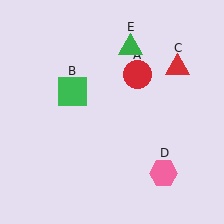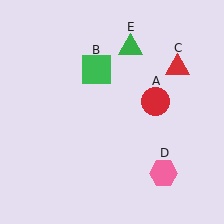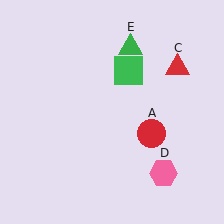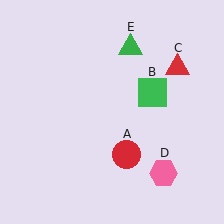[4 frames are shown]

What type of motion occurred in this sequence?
The red circle (object A), green square (object B) rotated clockwise around the center of the scene.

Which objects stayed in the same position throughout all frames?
Red triangle (object C) and pink hexagon (object D) and green triangle (object E) remained stationary.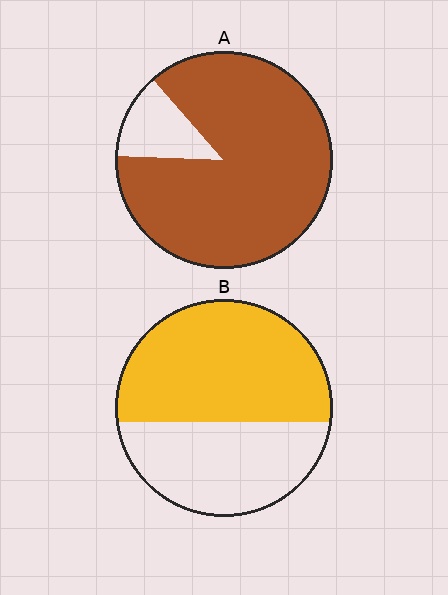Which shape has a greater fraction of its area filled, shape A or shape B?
Shape A.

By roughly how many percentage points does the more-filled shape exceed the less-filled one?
By roughly 30 percentage points (A over B).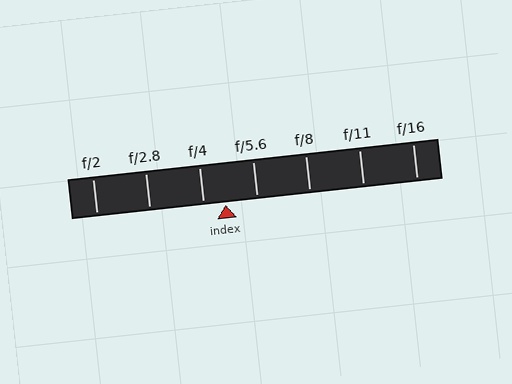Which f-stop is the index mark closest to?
The index mark is closest to f/4.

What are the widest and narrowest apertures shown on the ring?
The widest aperture shown is f/2 and the narrowest is f/16.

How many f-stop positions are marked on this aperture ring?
There are 7 f-stop positions marked.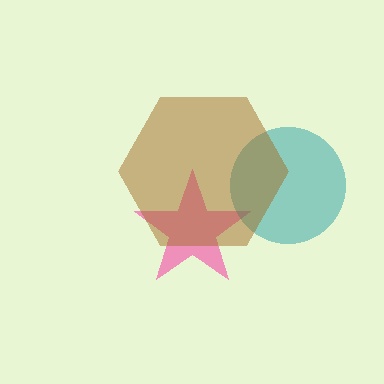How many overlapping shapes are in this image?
There are 3 overlapping shapes in the image.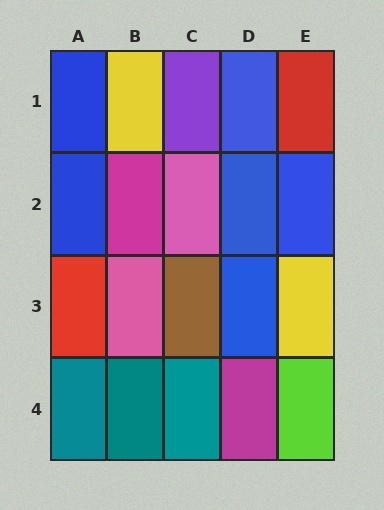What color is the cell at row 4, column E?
Lime.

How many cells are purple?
1 cell is purple.